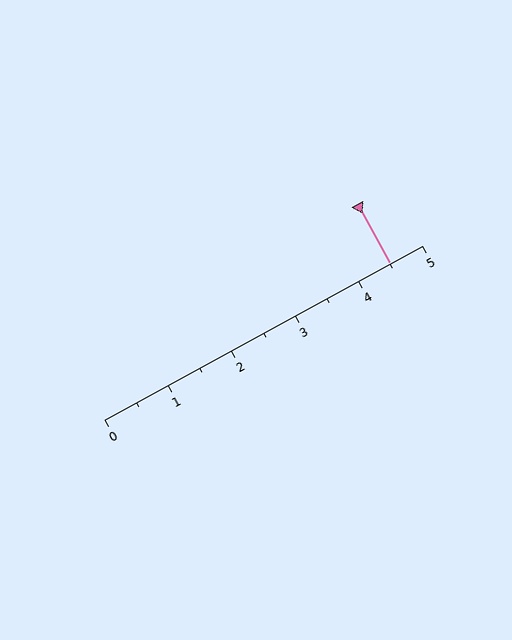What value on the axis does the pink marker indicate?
The marker indicates approximately 4.5.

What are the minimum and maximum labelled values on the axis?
The axis runs from 0 to 5.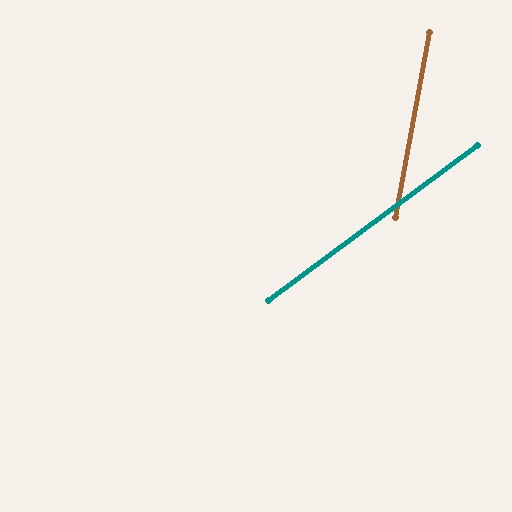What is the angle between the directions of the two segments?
Approximately 43 degrees.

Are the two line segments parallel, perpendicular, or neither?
Neither parallel nor perpendicular — they differ by about 43°.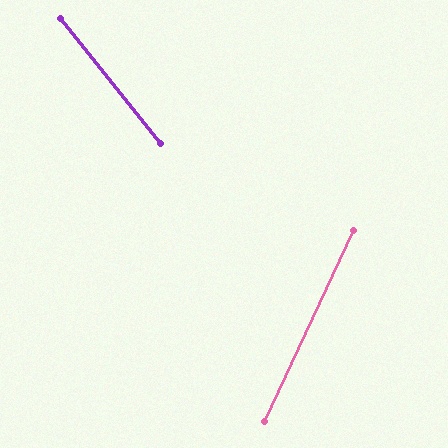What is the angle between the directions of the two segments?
Approximately 64 degrees.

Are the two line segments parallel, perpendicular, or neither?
Neither parallel nor perpendicular — they differ by about 64°.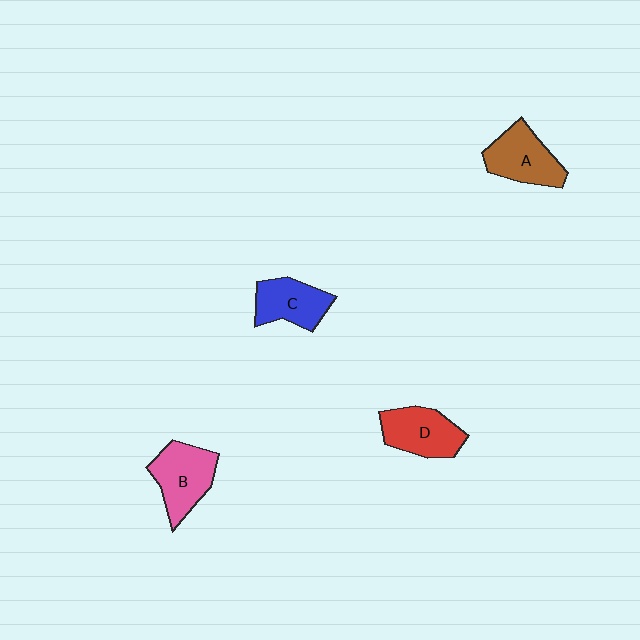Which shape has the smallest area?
Shape C (blue).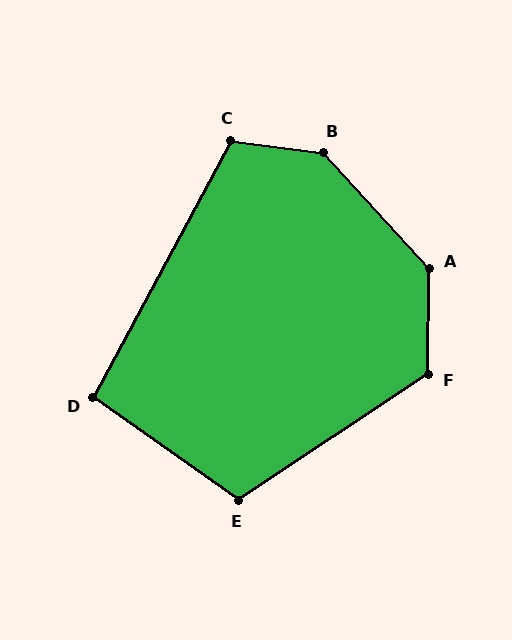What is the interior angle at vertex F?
Approximately 124 degrees (obtuse).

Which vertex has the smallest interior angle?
D, at approximately 97 degrees.